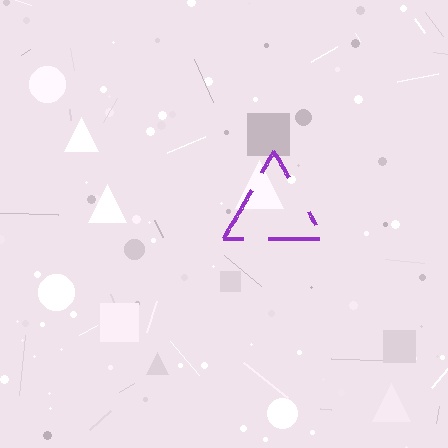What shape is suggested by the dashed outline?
The dashed outline suggests a triangle.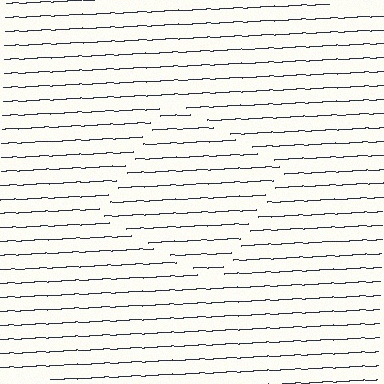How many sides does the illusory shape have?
4 sides — the line-ends trace a square.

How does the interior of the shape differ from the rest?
The interior of the shape contains the same grating, shifted by half a period — the contour is defined by the phase discontinuity where line-ends from the inner and outer gratings abut.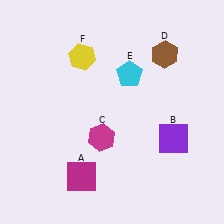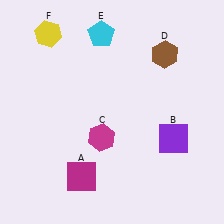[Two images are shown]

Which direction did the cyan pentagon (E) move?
The cyan pentagon (E) moved up.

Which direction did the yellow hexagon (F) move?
The yellow hexagon (F) moved left.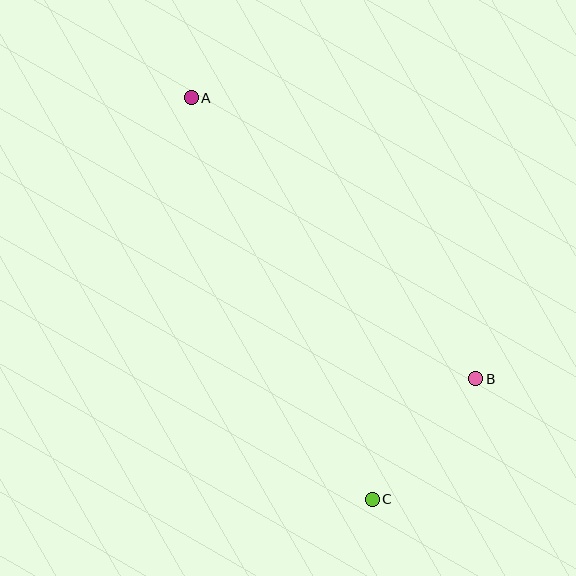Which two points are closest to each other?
Points B and C are closest to each other.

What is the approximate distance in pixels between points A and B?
The distance between A and B is approximately 400 pixels.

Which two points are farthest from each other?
Points A and C are farthest from each other.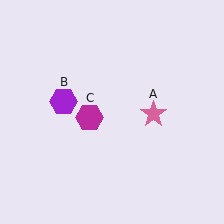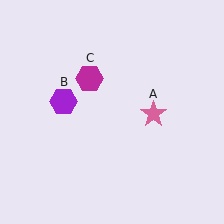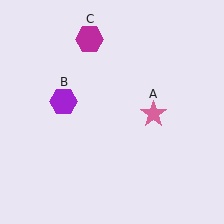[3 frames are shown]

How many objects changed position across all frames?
1 object changed position: magenta hexagon (object C).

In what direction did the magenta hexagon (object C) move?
The magenta hexagon (object C) moved up.